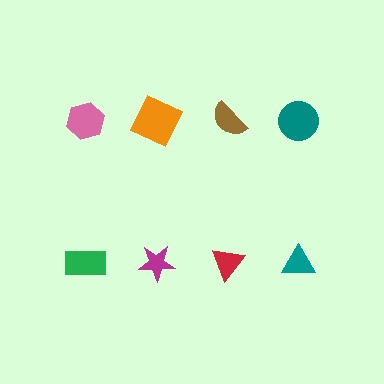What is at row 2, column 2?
A magenta star.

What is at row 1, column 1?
A pink hexagon.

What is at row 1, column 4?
A teal circle.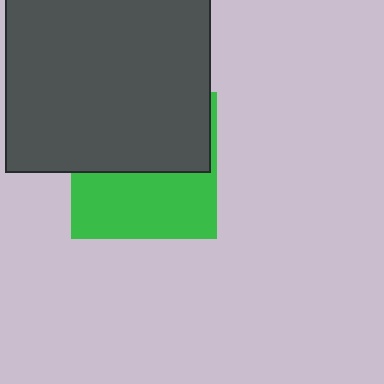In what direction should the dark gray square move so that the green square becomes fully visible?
The dark gray square should move up. That is the shortest direction to clear the overlap and leave the green square fully visible.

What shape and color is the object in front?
The object in front is a dark gray square.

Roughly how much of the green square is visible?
About half of it is visible (roughly 47%).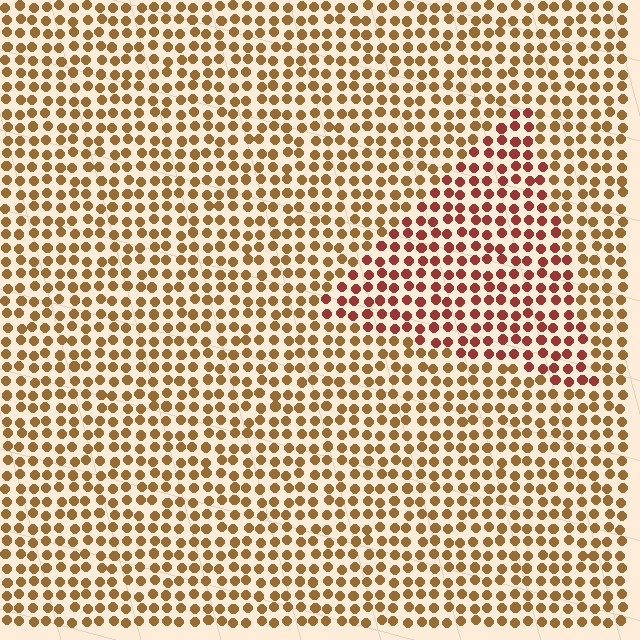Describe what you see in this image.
The image is filled with small brown elements in a uniform arrangement. A triangle-shaped region is visible where the elements are tinted to a slightly different hue, forming a subtle color boundary.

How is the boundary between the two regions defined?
The boundary is defined purely by a slight shift in hue (about 32 degrees). Spacing, size, and orientation are identical on both sides.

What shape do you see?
I see a triangle.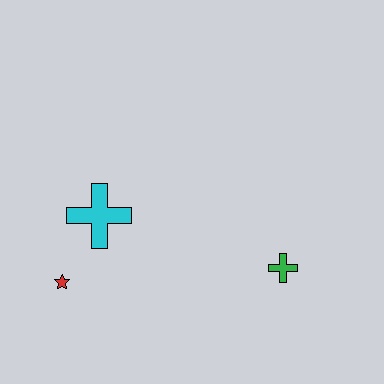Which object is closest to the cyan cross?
The red star is closest to the cyan cross.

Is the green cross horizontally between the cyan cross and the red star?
No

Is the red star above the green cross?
No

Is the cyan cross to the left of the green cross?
Yes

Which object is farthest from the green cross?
The red star is farthest from the green cross.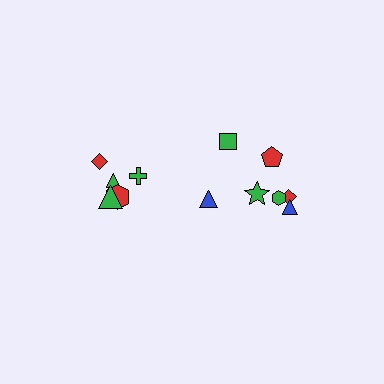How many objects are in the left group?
There are 5 objects.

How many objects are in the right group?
There are 7 objects.